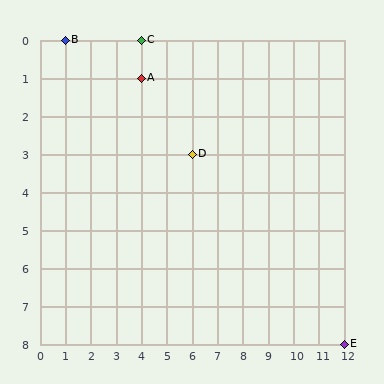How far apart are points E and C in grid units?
Points E and C are 8 columns and 8 rows apart (about 11.3 grid units diagonally).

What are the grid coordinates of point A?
Point A is at grid coordinates (4, 1).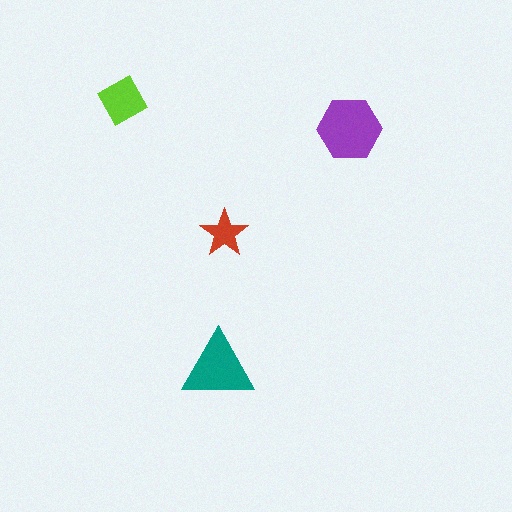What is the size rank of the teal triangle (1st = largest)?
2nd.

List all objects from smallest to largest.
The red star, the lime diamond, the teal triangle, the purple hexagon.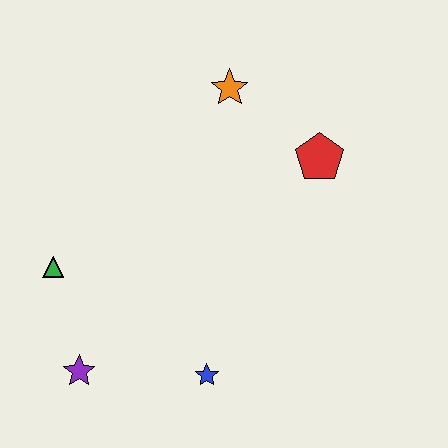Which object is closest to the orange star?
The red pentagon is closest to the orange star.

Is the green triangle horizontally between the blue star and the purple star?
No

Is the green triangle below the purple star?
No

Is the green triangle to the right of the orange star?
No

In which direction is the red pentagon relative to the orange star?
The red pentagon is to the right of the orange star.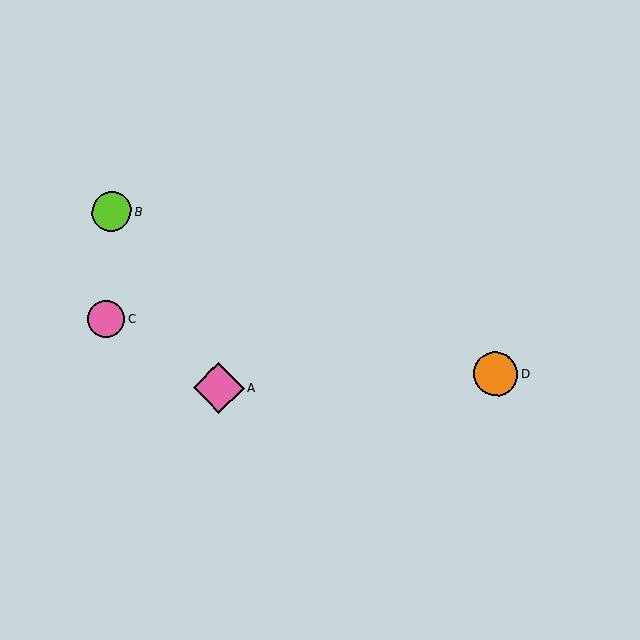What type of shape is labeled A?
Shape A is a pink diamond.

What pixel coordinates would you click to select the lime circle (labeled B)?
Click at (112, 212) to select the lime circle B.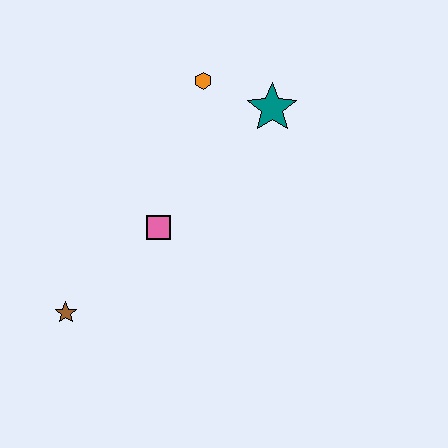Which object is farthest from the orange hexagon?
The brown star is farthest from the orange hexagon.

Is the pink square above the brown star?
Yes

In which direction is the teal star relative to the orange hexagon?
The teal star is to the right of the orange hexagon.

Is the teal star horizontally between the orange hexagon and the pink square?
No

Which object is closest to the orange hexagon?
The teal star is closest to the orange hexagon.